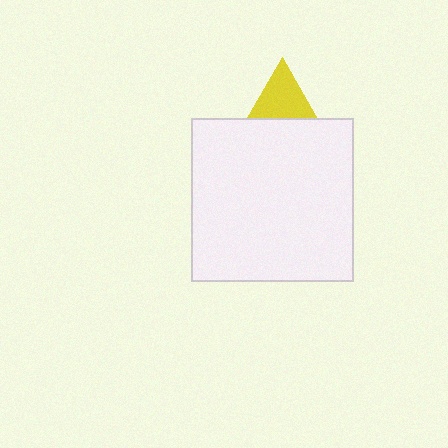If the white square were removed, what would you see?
You would see the complete yellow triangle.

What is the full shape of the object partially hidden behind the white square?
The partially hidden object is a yellow triangle.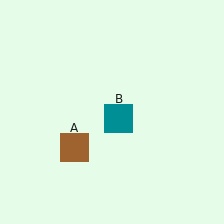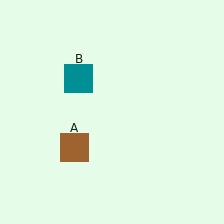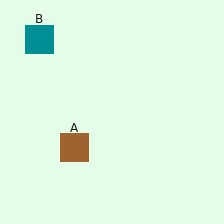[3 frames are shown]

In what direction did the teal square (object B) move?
The teal square (object B) moved up and to the left.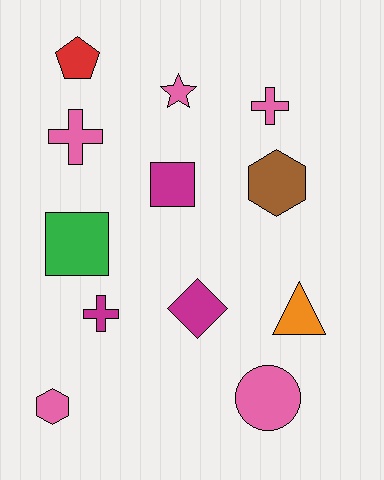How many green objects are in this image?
There is 1 green object.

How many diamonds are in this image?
There is 1 diamond.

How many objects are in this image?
There are 12 objects.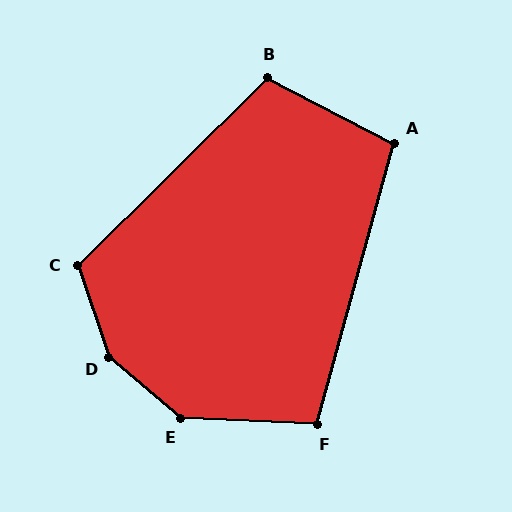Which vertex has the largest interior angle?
D, at approximately 149 degrees.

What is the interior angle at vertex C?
Approximately 116 degrees (obtuse).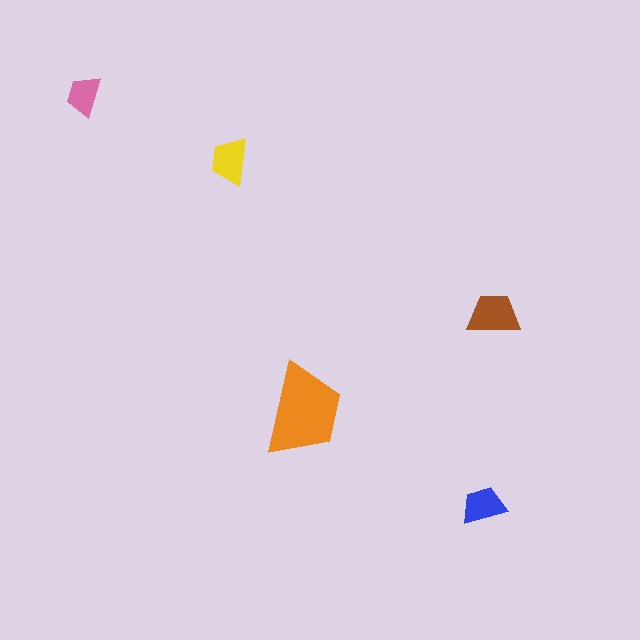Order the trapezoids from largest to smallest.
the orange one, the brown one, the yellow one, the blue one, the pink one.